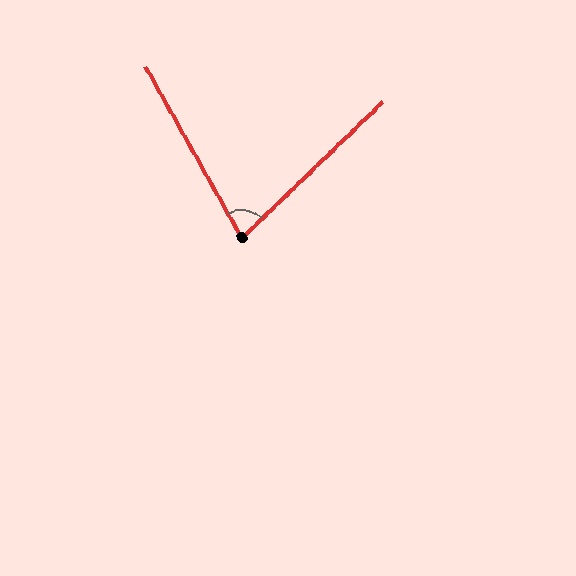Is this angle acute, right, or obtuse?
It is acute.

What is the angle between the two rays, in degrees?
Approximately 75 degrees.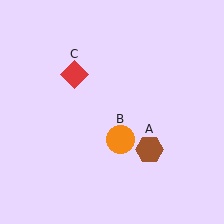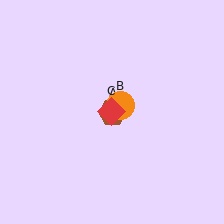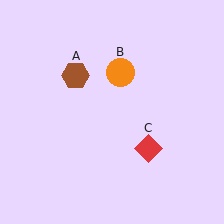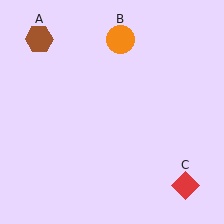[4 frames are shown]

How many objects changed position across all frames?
3 objects changed position: brown hexagon (object A), orange circle (object B), red diamond (object C).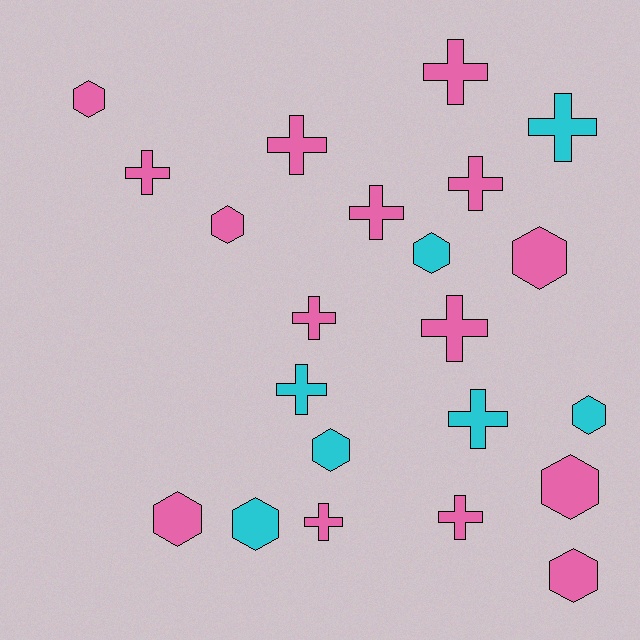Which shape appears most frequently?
Cross, with 12 objects.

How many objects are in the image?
There are 22 objects.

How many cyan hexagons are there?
There are 4 cyan hexagons.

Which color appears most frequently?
Pink, with 15 objects.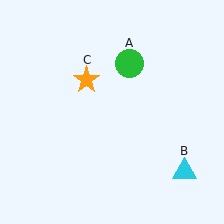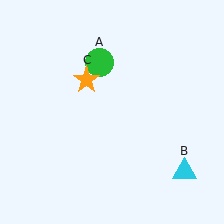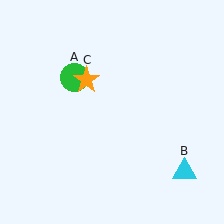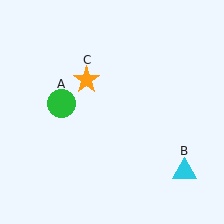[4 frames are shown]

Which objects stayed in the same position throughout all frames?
Cyan triangle (object B) and orange star (object C) remained stationary.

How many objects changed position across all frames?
1 object changed position: green circle (object A).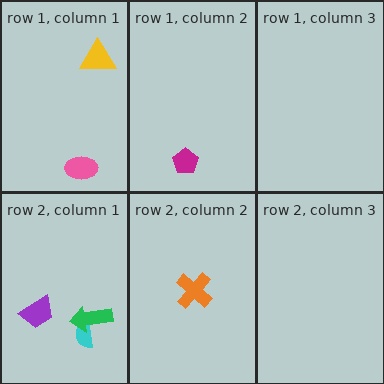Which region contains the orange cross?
The row 2, column 2 region.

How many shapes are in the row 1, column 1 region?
2.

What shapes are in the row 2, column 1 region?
The purple trapezoid, the cyan semicircle, the green arrow.